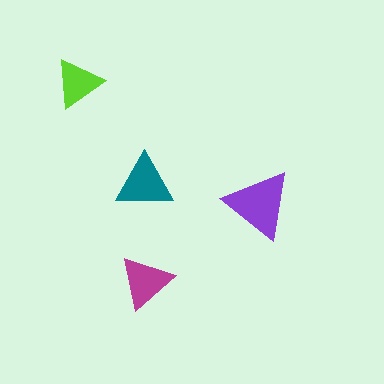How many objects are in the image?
There are 4 objects in the image.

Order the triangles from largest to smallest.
the purple one, the teal one, the magenta one, the lime one.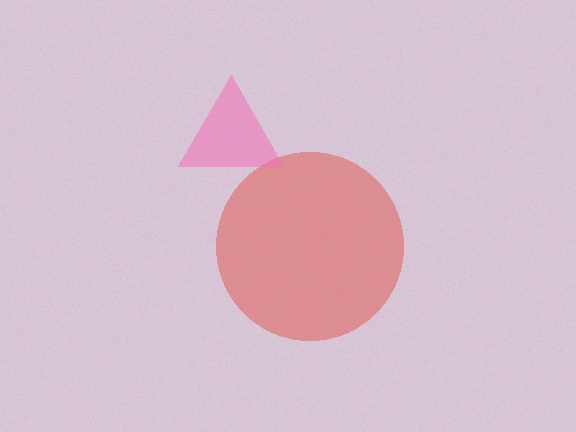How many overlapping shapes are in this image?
There are 2 overlapping shapes in the image.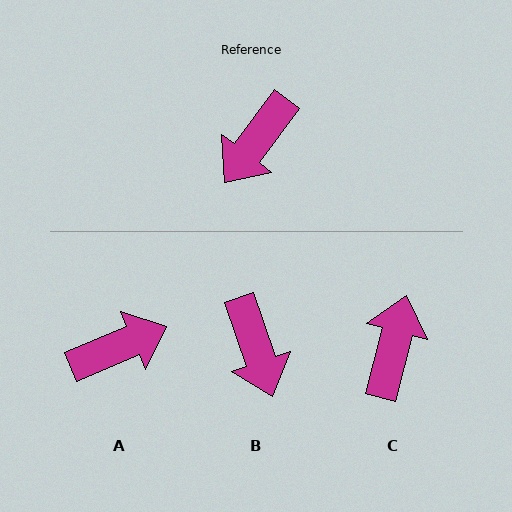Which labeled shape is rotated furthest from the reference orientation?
C, about 157 degrees away.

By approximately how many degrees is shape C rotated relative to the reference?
Approximately 157 degrees clockwise.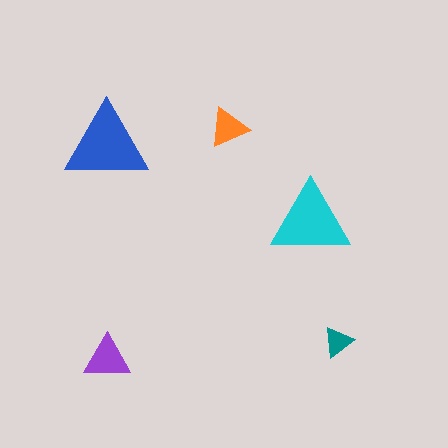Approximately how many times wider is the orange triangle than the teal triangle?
About 1.5 times wider.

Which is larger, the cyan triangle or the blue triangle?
The blue one.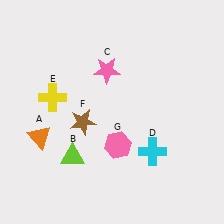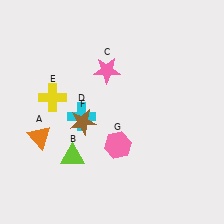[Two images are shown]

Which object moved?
The cyan cross (D) moved left.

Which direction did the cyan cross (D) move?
The cyan cross (D) moved left.